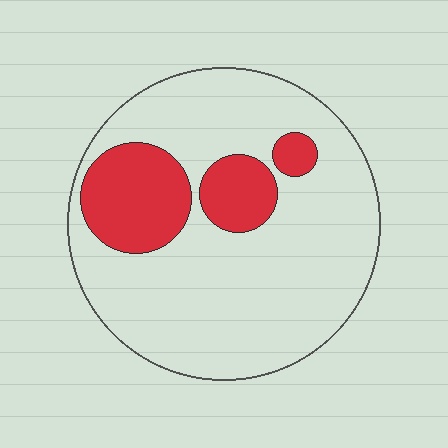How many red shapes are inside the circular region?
3.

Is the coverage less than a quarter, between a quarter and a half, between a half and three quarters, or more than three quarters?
Less than a quarter.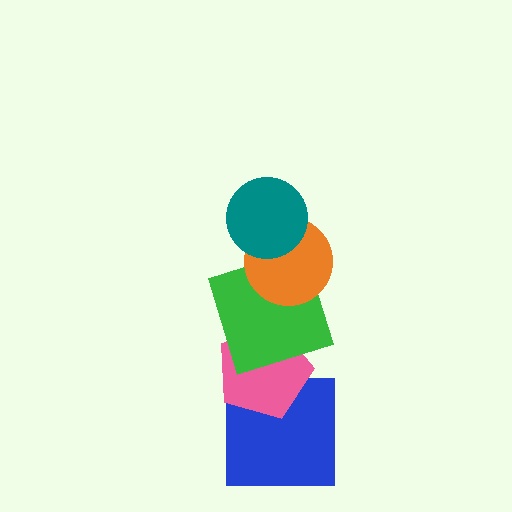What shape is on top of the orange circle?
The teal circle is on top of the orange circle.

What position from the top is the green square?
The green square is 3rd from the top.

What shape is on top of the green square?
The orange circle is on top of the green square.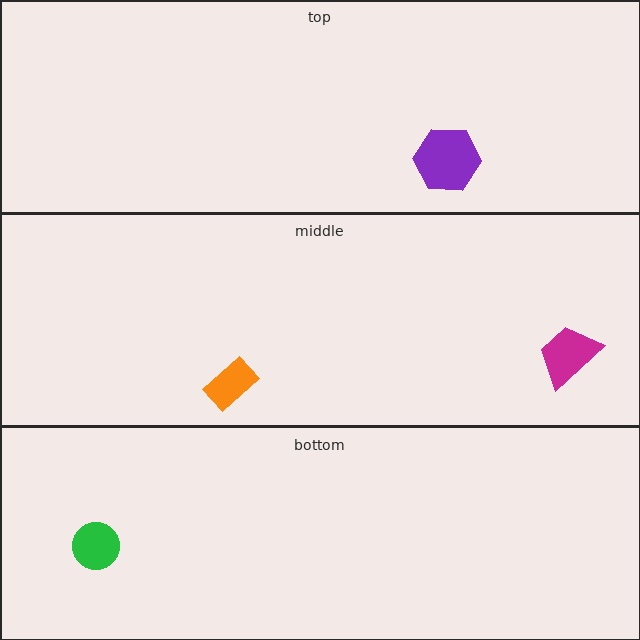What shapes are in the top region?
The purple hexagon.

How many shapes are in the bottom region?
1.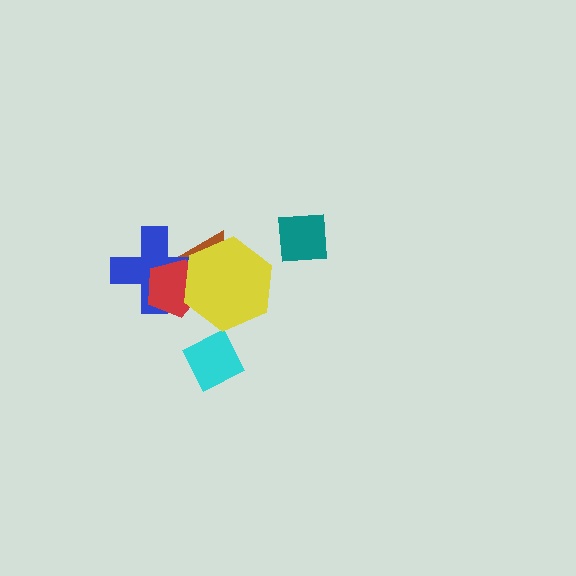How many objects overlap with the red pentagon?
3 objects overlap with the red pentagon.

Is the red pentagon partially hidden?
Yes, it is partially covered by another shape.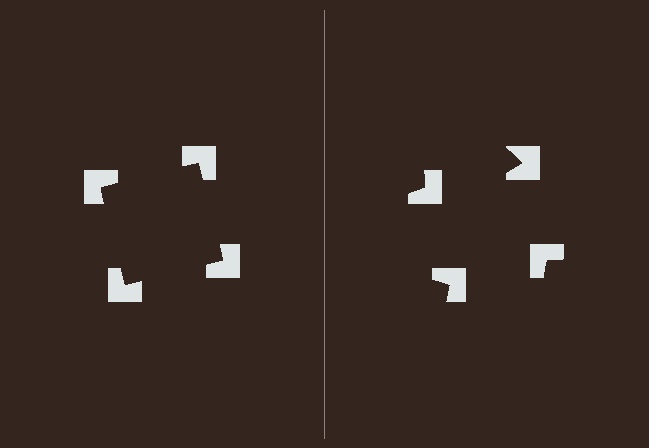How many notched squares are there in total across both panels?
8 — 4 on each side.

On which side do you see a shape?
An illusory square appears on the left side. On the right side the wedge cuts are rotated, so no coherent shape forms.